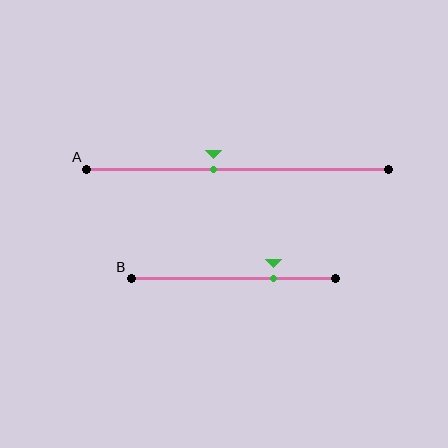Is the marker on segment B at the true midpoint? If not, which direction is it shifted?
No, the marker on segment B is shifted to the right by about 20% of the segment length.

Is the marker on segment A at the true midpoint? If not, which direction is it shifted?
No, the marker on segment A is shifted to the left by about 8% of the segment length.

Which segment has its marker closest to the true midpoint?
Segment A has its marker closest to the true midpoint.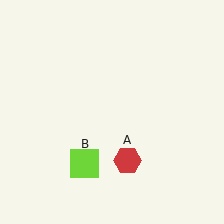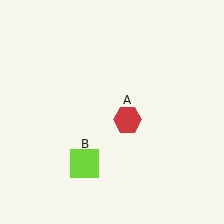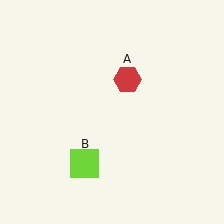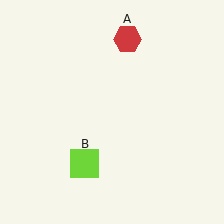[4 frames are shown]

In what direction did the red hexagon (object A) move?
The red hexagon (object A) moved up.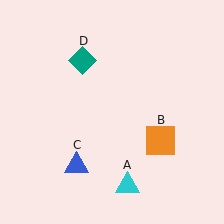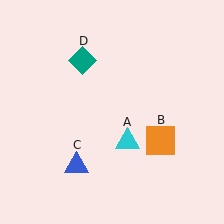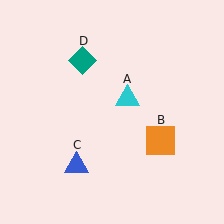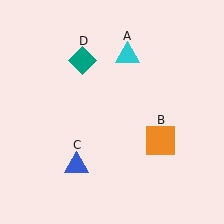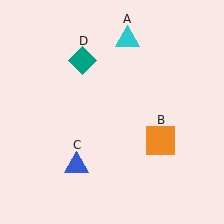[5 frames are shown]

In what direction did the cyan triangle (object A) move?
The cyan triangle (object A) moved up.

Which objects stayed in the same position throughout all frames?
Orange square (object B) and blue triangle (object C) and teal diamond (object D) remained stationary.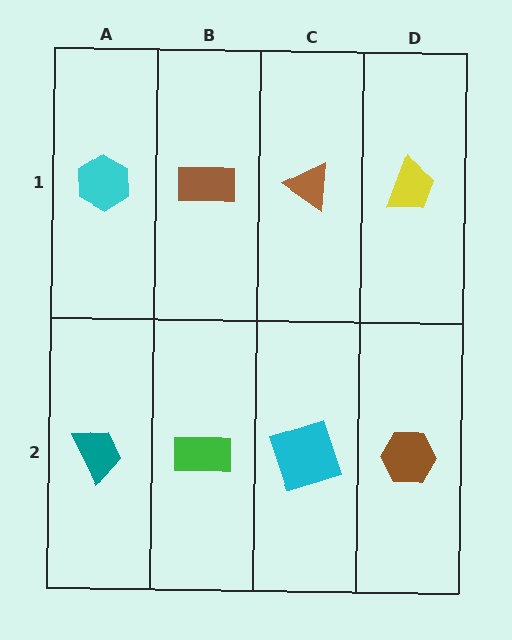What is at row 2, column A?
A teal trapezoid.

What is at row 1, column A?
A cyan hexagon.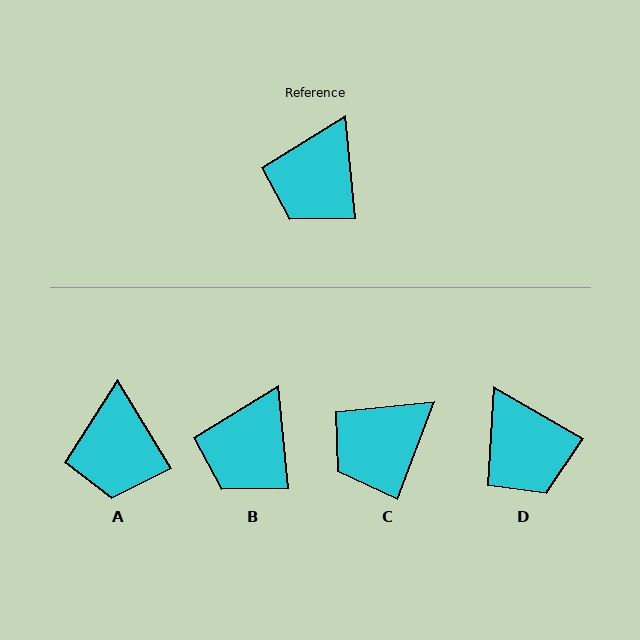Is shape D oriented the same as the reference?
No, it is off by about 55 degrees.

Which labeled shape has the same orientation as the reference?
B.